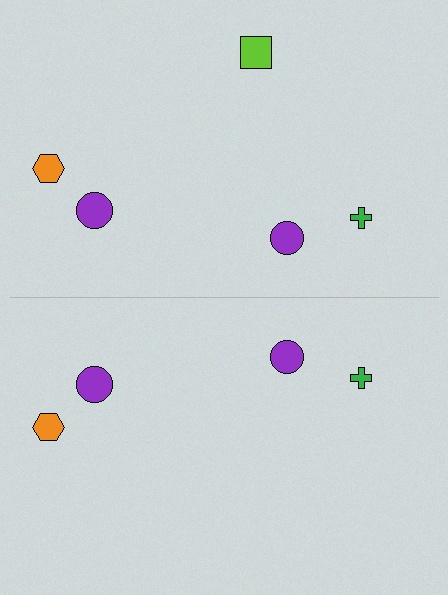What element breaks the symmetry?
A lime square is missing from the bottom side.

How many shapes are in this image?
There are 9 shapes in this image.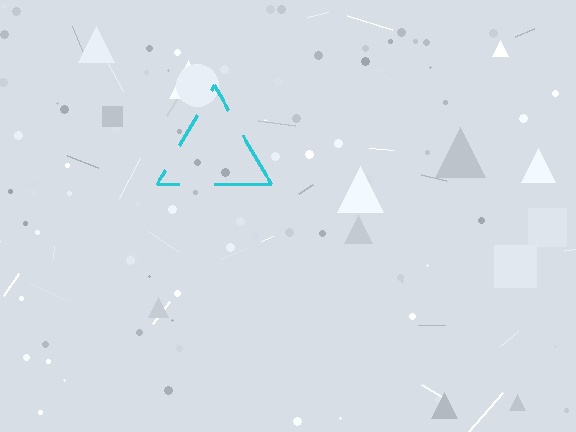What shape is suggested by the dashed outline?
The dashed outline suggests a triangle.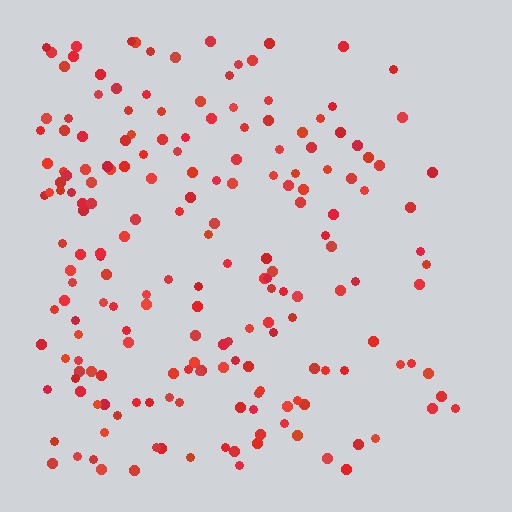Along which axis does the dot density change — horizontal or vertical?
Horizontal.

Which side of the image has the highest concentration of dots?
The left.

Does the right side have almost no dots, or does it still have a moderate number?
Still a moderate number, just noticeably fewer than the left.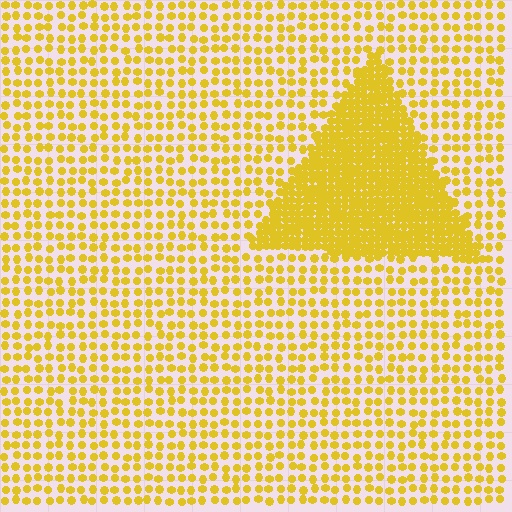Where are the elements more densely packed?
The elements are more densely packed inside the triangle boundary.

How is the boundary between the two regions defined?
The boundary is defined by a change in element density (approximately 2.8x ratio). All elements are the same color, size, and shape.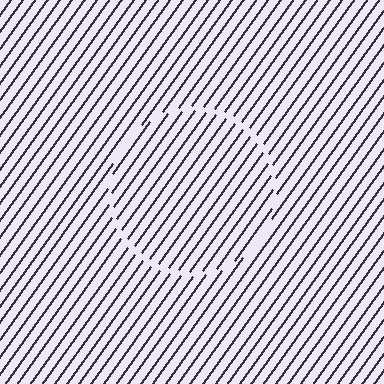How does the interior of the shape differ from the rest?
The interior of the shape contains the same grating, shifted by half a period — the contour is defined by the phase discontinuity where line-ends from the inner and outer gratings abut.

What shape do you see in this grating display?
An illusory circle. The interior of the shape contains the same grating, shifted by half a period — the contour is defined by the phase discontinuity where line-ends from the inner and outer gratings abut.